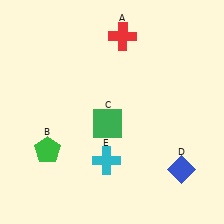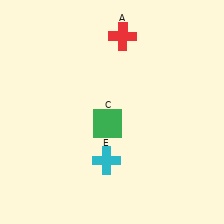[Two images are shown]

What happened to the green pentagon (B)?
The green pentagon (B) was removed in Image 2. It was in the bottom-left area of Image 1.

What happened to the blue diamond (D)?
The blue diamond (D) was removed in Image 2. It was in the bottom-right area of Image 1.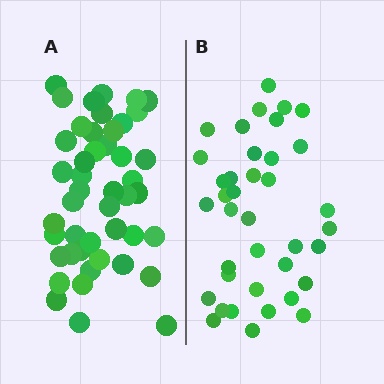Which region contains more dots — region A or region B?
Region A (the left region) has more dots.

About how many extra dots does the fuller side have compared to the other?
Region A has roughly 8 or so more dots than region B.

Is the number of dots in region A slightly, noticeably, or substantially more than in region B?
Region A has only slightly more — the two regions are fairly close. The ratio is roughly 1.2 to 1.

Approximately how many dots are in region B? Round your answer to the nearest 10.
About 40 dots. (The exact count is 38, which rounds to 40.)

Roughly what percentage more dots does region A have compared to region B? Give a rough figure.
About 20% more.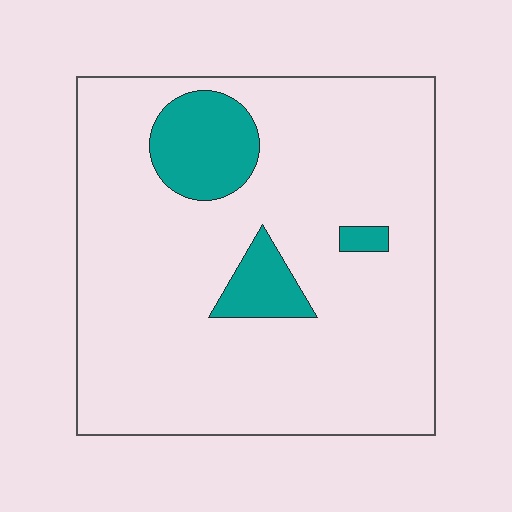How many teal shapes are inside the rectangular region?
3.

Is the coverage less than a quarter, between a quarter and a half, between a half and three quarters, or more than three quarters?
Less than a quarter.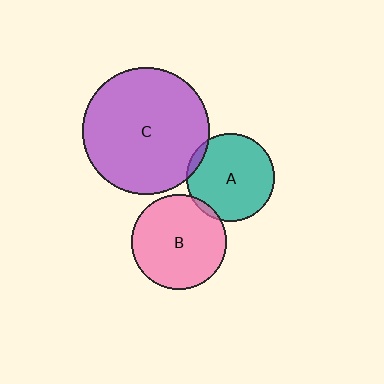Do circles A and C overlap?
Yes.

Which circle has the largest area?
Circle C (purple).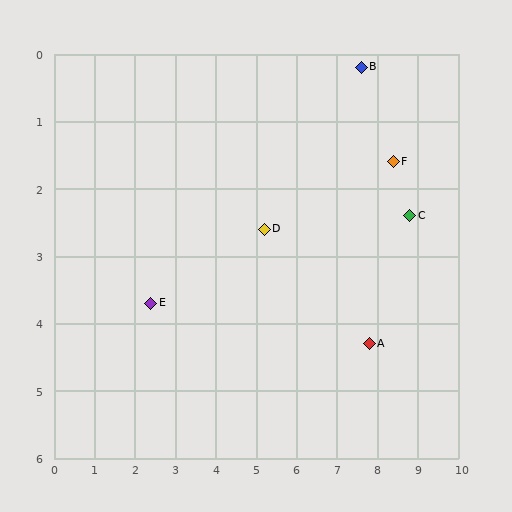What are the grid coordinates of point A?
Point A is at approximately (7.8, 4.3).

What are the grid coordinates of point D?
Point D is at approximately (5.2, 2.6).